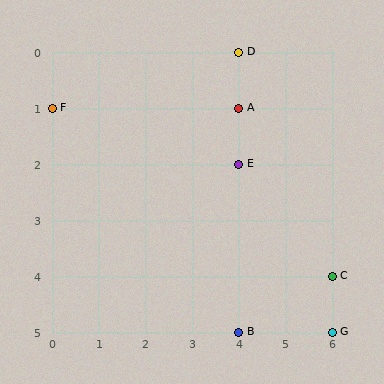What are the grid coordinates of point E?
Point E is at grid coordinates (4, 2).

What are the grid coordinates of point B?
Point B is at grid coordinates (4, 5).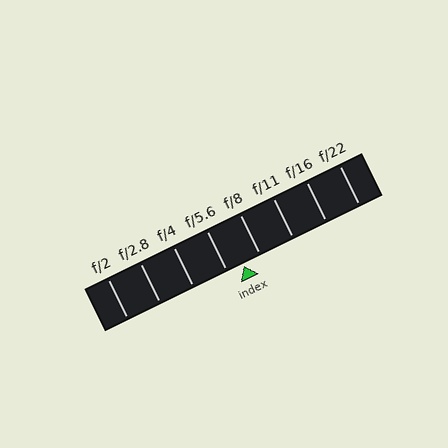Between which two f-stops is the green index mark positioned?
The index mark is between f/5.6 and f/8.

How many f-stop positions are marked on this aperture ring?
There are 8 f-stop positions marked.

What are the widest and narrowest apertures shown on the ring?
The widest aperture shown is f/2 and the narrowest is f/22.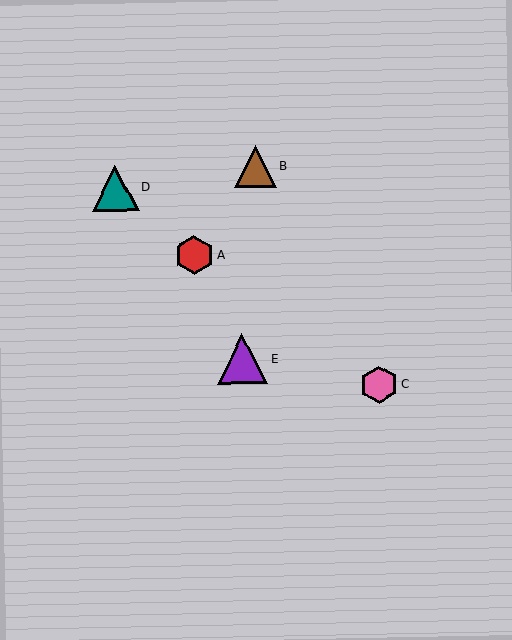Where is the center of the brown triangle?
The center of the brown triangle is at (255, 167).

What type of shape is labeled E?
Shape E is a purple triangle.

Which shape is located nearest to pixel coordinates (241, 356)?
The purple triangle (labeled E) at (242, 359) is nearest to that location.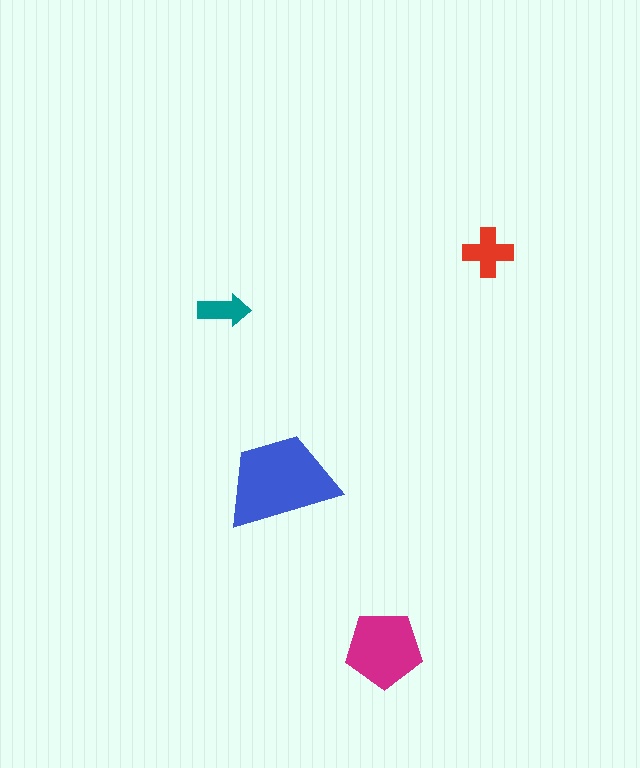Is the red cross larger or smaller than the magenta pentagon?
Smaller.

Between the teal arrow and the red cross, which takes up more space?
The red cross.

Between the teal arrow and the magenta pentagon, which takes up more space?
The magenta pentagon.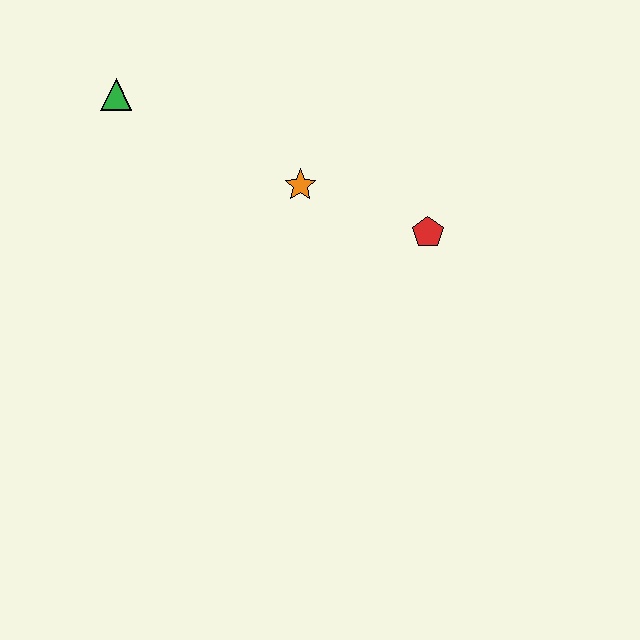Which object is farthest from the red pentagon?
The green triangle is farthest from the red pentagon.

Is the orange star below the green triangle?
Yes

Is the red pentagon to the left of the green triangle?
No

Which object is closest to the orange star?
The red pentagon is closest to the orange star.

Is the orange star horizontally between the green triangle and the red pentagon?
Yes